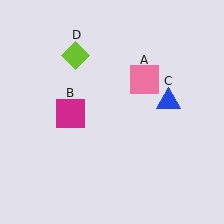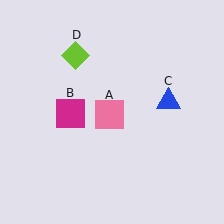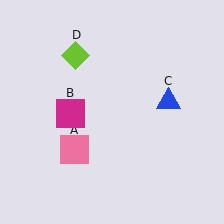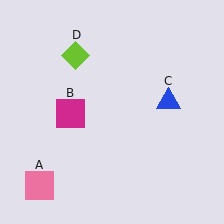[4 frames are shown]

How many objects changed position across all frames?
1 object changed position: pink square (object A).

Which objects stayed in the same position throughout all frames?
Magenta square (object B) and blue triangle (object C) and lime diamond (object D) remained stationary.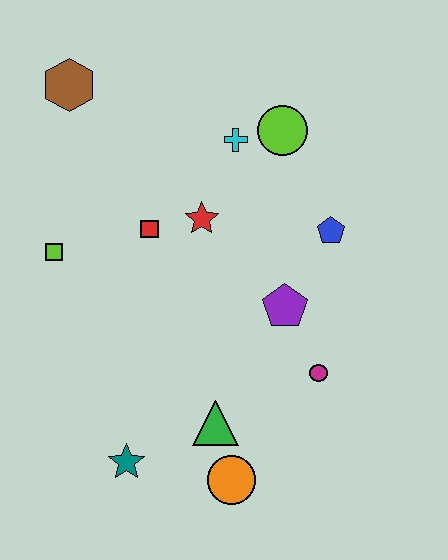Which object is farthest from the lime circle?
The teal star is farthest from the lime circle.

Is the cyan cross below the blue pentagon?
No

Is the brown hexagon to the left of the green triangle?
Yes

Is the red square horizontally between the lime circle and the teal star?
Yes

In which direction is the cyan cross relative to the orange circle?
The cyan cross is above the orange circle.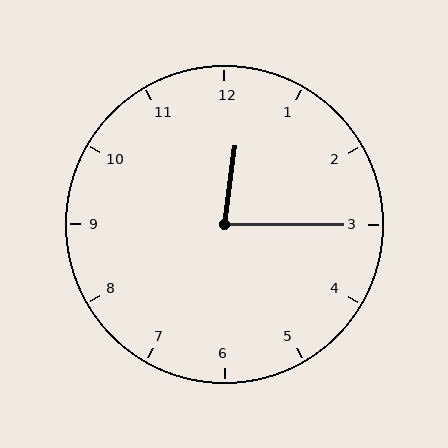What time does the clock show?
12:15.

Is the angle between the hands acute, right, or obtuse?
It is acute.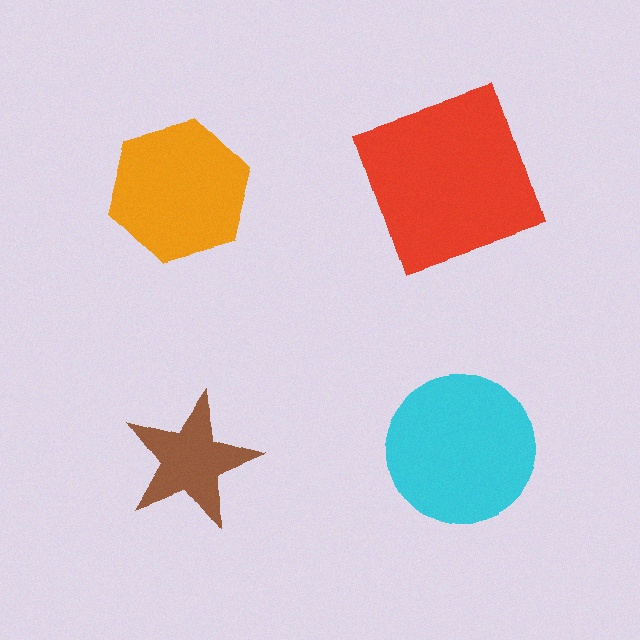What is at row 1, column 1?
An orange hexagon.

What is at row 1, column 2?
A red square.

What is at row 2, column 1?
A brown star.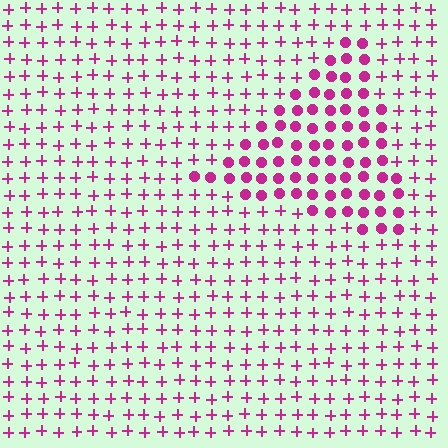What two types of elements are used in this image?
The image uses circles inside the triangle region and plus signs outside it.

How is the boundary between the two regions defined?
The boundary is defined by a change in element shape: circles inside vs. plus signs outside. All elements share the same color and spacing.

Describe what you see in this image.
The image is filled with small magenta elements arranged in a uniform grid. A triangle-shaped region contains circles, while the surrounding area contains plus signs. The boundary is defined purely by the change in element shape.